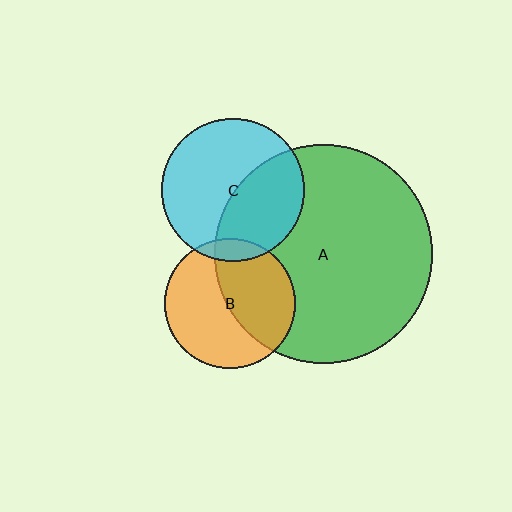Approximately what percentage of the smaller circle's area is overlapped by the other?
Approximately 10%.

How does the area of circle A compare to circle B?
Approximately 2.8 times.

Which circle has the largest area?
Circle A (green).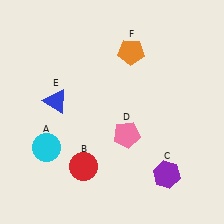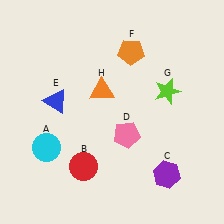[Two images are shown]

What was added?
A lime star (G), an orange triangle (H) were added in Image 2.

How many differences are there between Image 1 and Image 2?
There are 2 differences between the two images.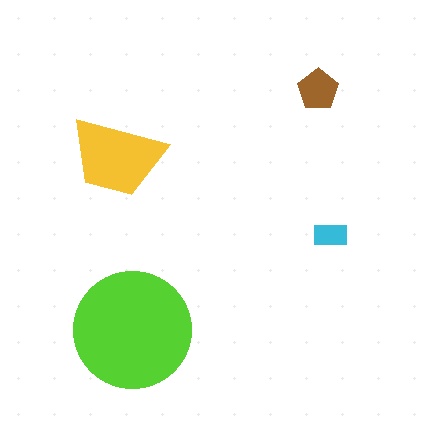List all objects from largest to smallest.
The lime circle, the yellow trapezoid, the brown pentagon, the cyan rectangle.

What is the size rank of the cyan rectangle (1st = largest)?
4th.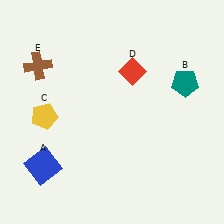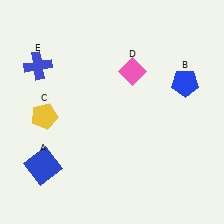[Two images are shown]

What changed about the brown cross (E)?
In Image 1, E is brown. In Image 2, it changed to blue.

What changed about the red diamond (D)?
In Image 1, D is red. In Image 2, it changed to pink.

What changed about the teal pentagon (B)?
In Image 1, B is teal. In Image 2, it changed to blue.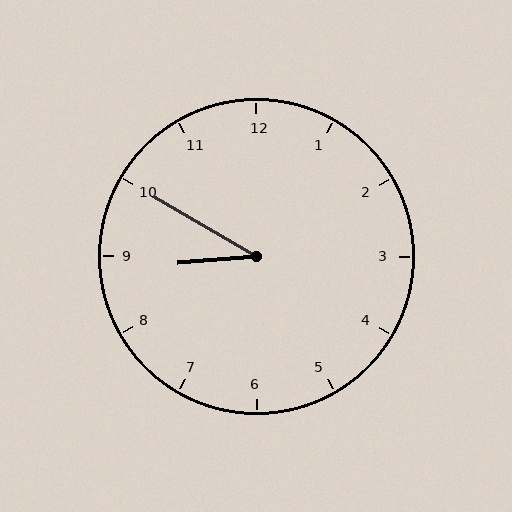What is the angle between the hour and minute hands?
Approximately 35 degrees.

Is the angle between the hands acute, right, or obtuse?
It is acute.